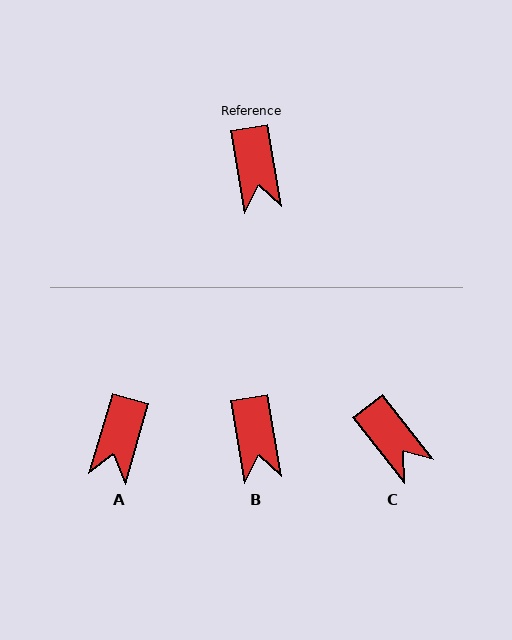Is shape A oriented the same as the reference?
No, it is off by about 26 degrees.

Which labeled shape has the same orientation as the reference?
B.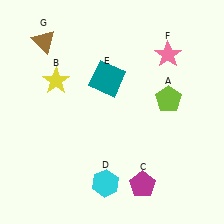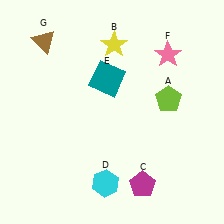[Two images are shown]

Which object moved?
The yellow star (B) moved right.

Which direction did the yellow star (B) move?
The yellow star (B) moved right.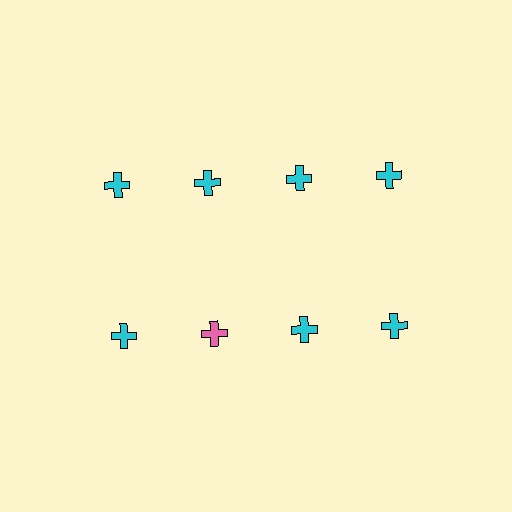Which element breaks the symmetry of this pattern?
The pink cross in the second row, second from left column breaks the symmetry. All other shapes are cyan crosses.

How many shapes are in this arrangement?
There are 8 shapes arranged in a grid pattern.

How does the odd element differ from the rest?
It has a different color: pink instead of cyan.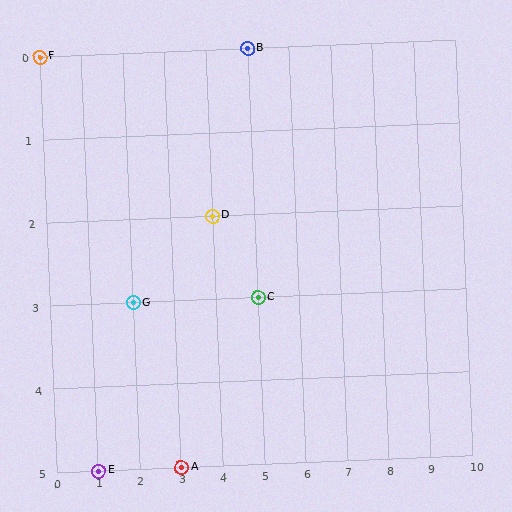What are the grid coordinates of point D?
Point D is at grid coordinates (4, 2).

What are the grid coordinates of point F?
Point F is at grid coordinates (0, 0).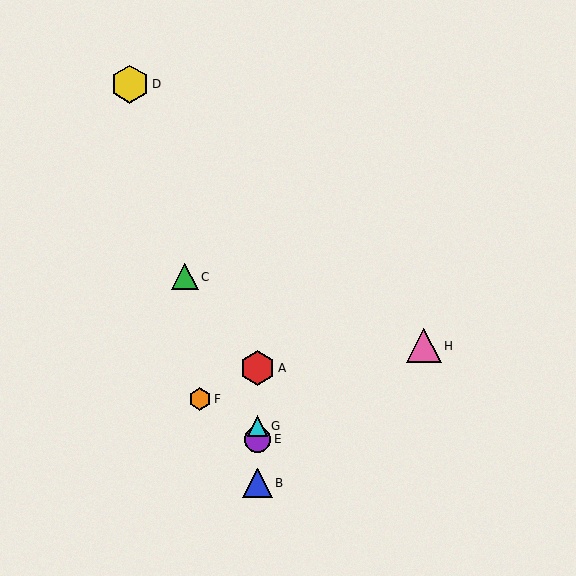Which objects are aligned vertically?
Objects A, B, E, G are aligned vertically.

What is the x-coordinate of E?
Object E is at x≈257.